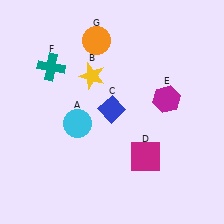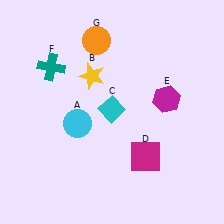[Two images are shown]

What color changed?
The diamond (C) changed from blue in Image 1 to cyan in Image 2.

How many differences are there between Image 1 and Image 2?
There is 1 difference between the two images.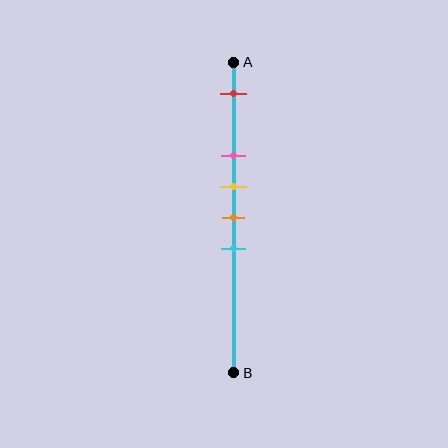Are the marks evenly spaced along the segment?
No, the marks are not evenly spaced.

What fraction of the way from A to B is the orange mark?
The orange mark is approximately 50% (0.5) of the way from A to B.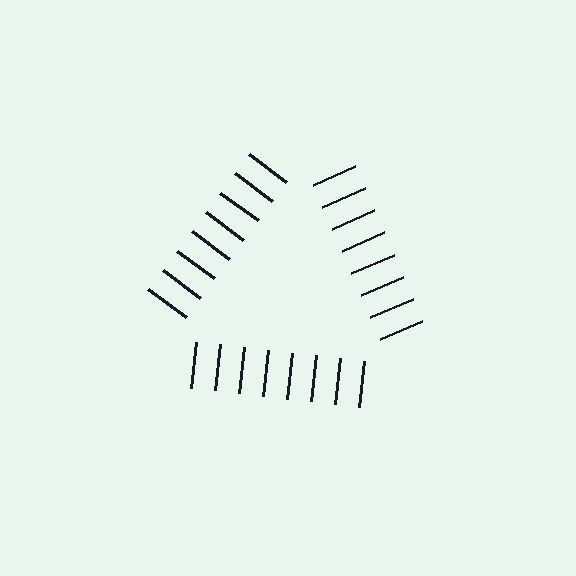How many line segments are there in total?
24 — 8 along each of the 3 edges.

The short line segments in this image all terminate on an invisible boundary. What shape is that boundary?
An illusory triangle — the line segments terminate on its edges but no continuous stroke is drawn.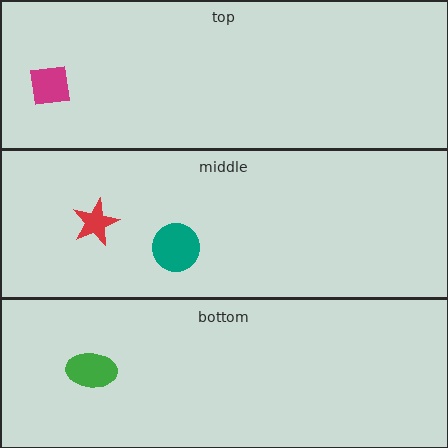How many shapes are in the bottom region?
1.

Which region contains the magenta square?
The top region.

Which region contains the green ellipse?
The bottom region.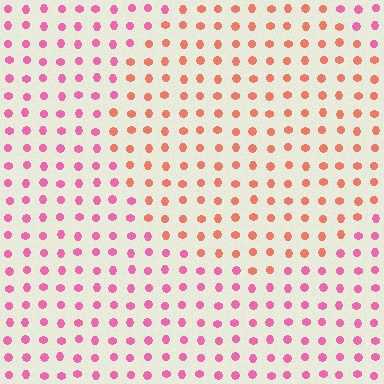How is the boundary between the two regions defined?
The boundary is defined purely by a slight shift in hue (about 41 degrees). Spacing, size, and orientation are identical on both sides.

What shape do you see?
I see a circle.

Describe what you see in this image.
The image is filled with small pink elements in a uniform arrangement. A circle-shaped region is visible where the elements are tinted to a slightly different hue, forming a subtle color boundary.